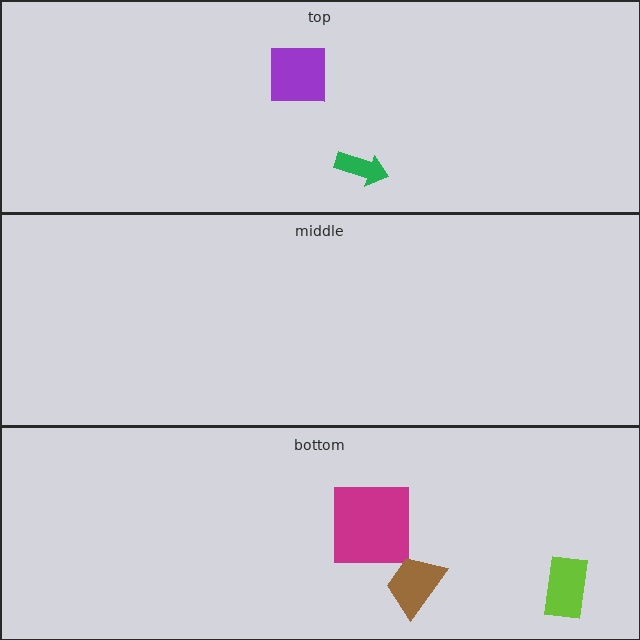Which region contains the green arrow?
The top region.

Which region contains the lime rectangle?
The bottom region.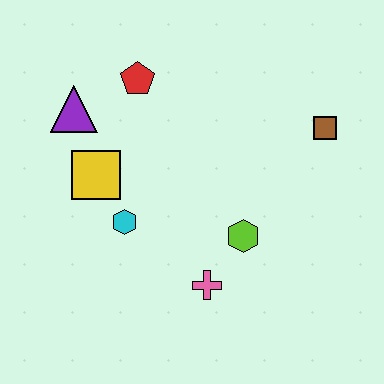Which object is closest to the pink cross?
The lime hexagon is closest to the pink cross.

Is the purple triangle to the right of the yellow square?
No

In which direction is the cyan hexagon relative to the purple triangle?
The cyan hexagon is below the purple triangle.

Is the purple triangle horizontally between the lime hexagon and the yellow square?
No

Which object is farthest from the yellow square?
The brown square is farthest from the yellow square.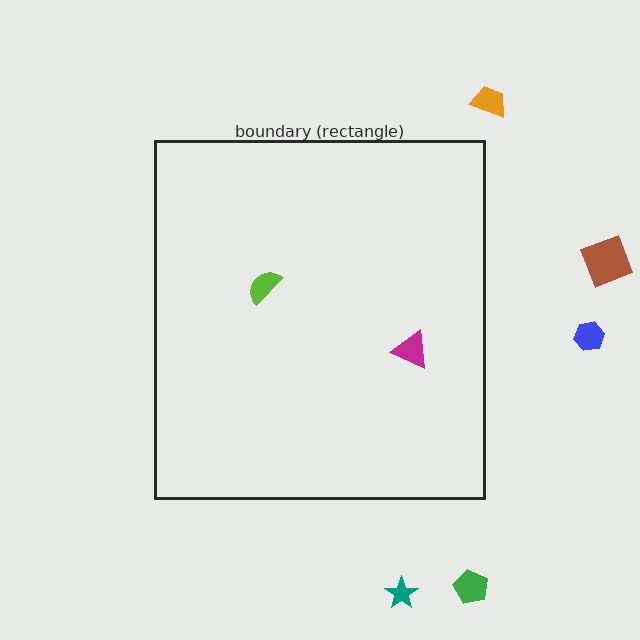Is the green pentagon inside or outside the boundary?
Outside.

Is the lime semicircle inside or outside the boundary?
Inside.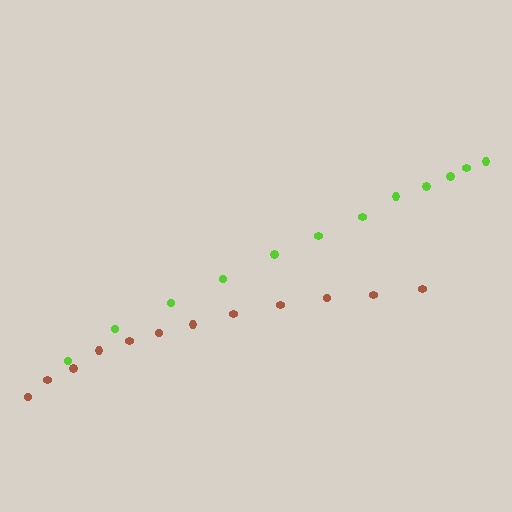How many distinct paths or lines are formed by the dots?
There are 2 distinct paths.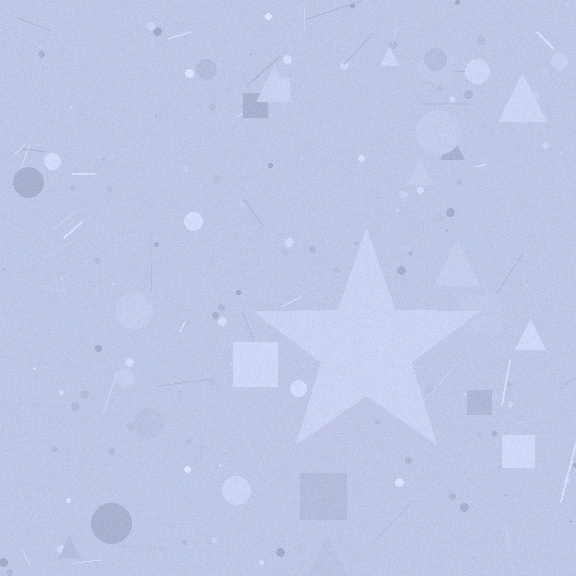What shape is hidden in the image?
A star is hidden in the image.